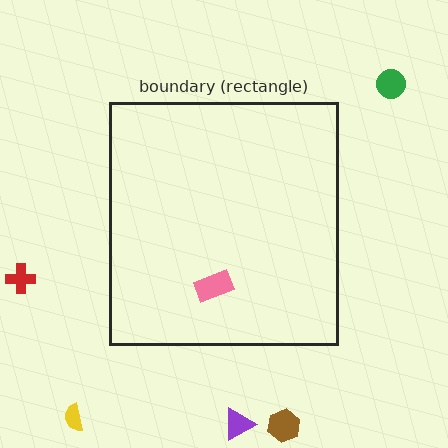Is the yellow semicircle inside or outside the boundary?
Outside.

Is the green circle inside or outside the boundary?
Outside.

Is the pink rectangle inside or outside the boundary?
Inside.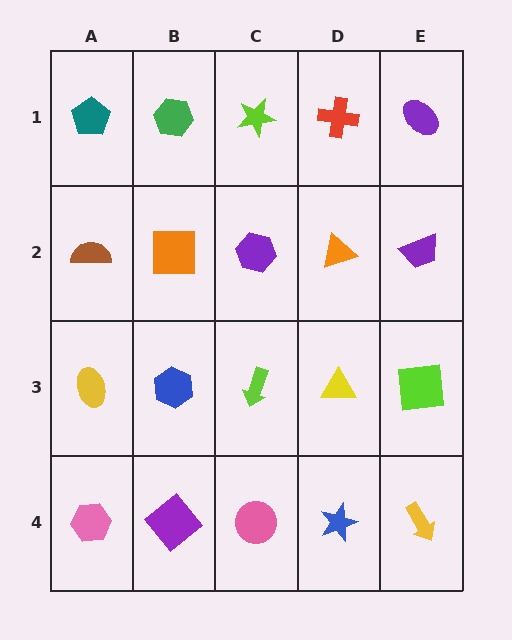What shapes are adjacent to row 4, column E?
A lime square (row 3, column E), a blue star (row 4, column D).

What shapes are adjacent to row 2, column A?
A teal pentagon (row 1, column A), a yellow ellipse (row 3, column A), an orange square (row 2, column B).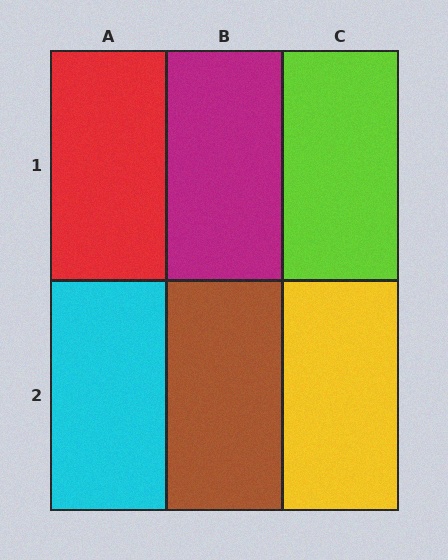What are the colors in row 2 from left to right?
Cyan, brown, yellow.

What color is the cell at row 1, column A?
Red.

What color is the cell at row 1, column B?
Magenta.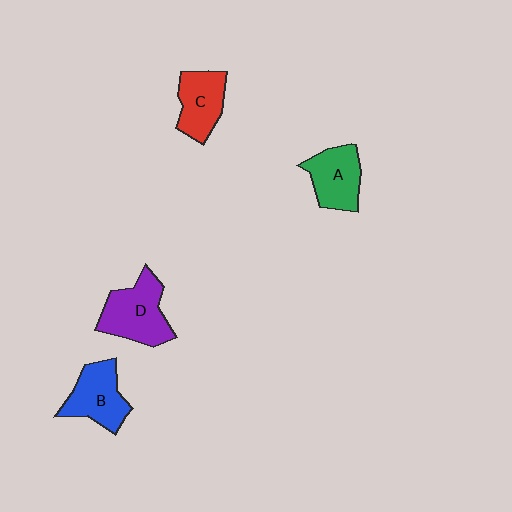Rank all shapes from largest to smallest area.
From largest to smallest: D (purple), B (blue), A (green), C (red).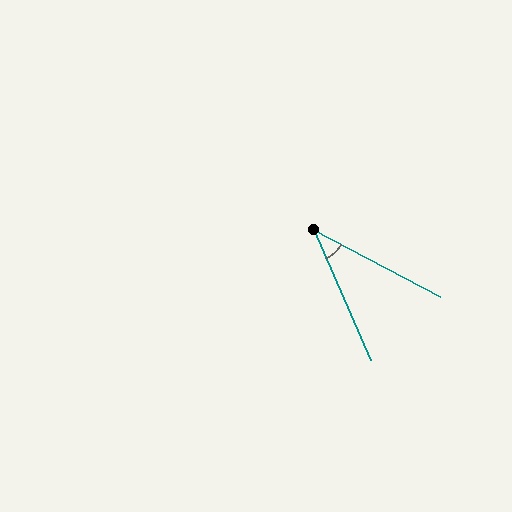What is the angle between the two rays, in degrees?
Approximately 39 degrees.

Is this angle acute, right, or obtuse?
It is acute.